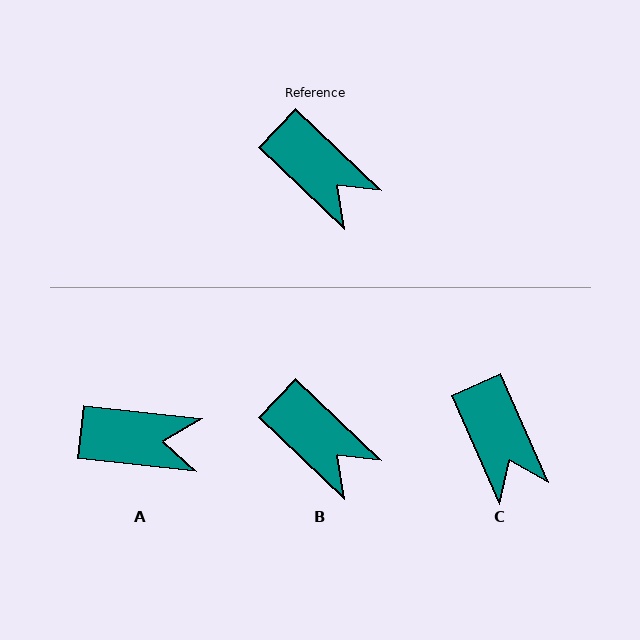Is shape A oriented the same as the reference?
No, it is off by about 37 degrees.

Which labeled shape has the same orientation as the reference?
B.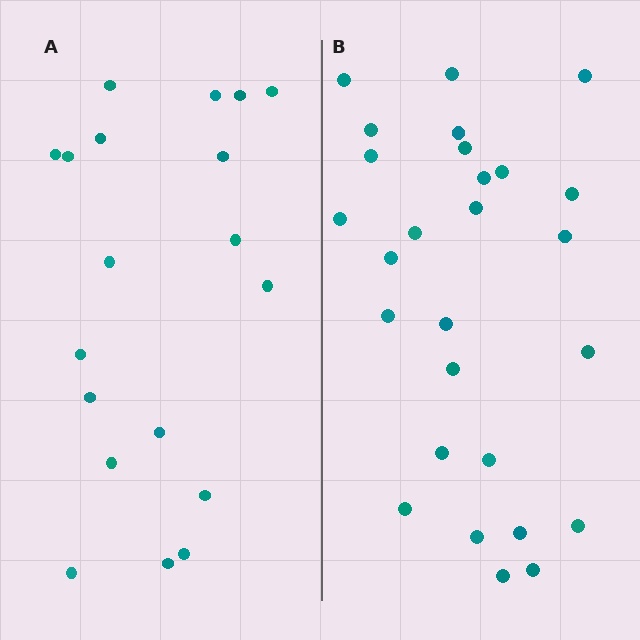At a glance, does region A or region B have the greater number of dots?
Region B (the right region) has more dots.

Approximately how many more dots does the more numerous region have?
Region B has roughly 8 or so more dots than region A.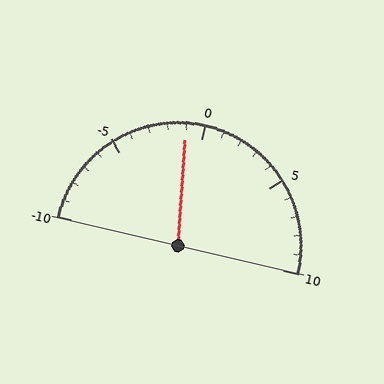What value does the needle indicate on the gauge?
The needle indicates approximately -1.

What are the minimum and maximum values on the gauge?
The gauge ranges from -10 to 10.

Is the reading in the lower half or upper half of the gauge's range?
The reading is in the lower half of the range (-10 to 10).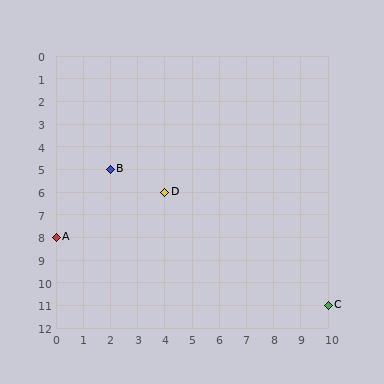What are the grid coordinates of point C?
Point C is at grid coordinates (10, 11).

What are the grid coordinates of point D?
Point D is at grid coordinates (4, 6).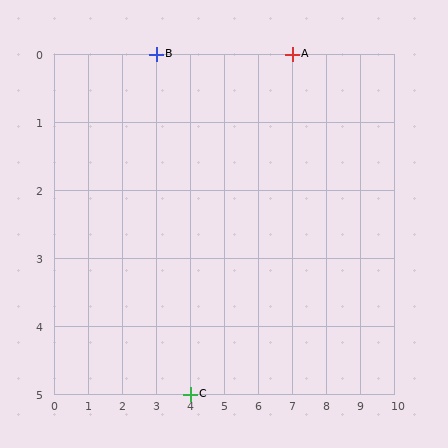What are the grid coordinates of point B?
Point B is at grid coordinates (3, 0).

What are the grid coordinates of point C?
Point C is at grid coordinates (4, 5).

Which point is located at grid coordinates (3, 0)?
Point B is at (3, 0).